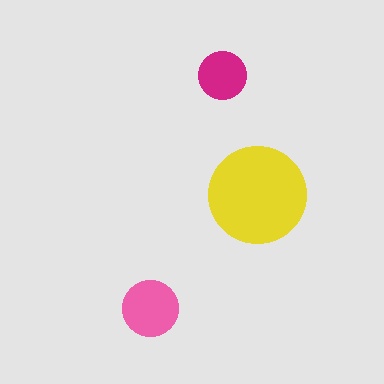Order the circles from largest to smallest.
the yellow one, the pink one, the magenta one.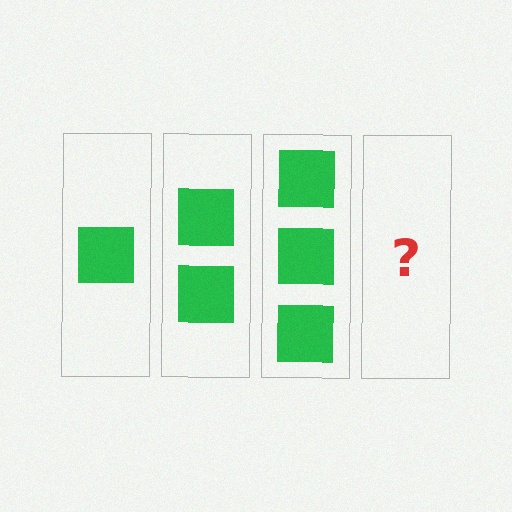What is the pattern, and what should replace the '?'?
The pattern is that each step adds one more square. The '?' should be 4 squares.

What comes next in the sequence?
The next element should be 4 squares.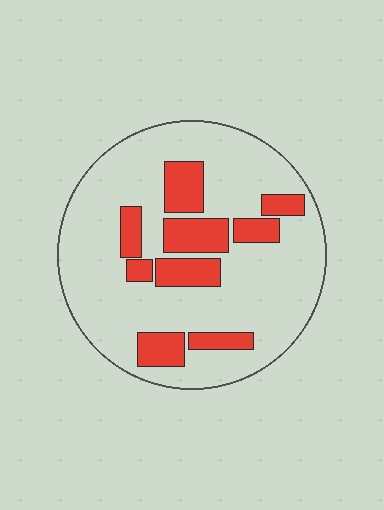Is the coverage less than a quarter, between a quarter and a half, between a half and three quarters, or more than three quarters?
Less than a quarter.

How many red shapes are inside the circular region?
9.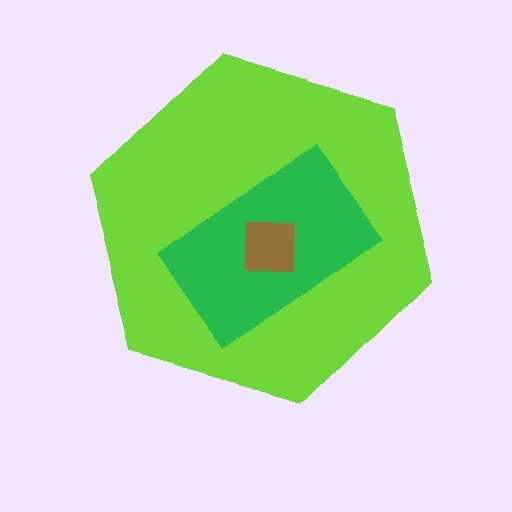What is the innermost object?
The brown square.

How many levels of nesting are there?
3.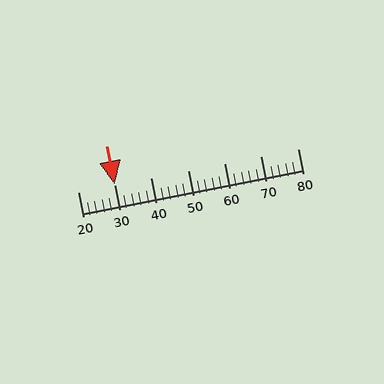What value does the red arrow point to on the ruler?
The red arrow points to approximately 30.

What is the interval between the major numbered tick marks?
The major tick marks are spaced 10 units apart.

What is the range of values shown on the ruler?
The ruler shows values from 20 to 80.